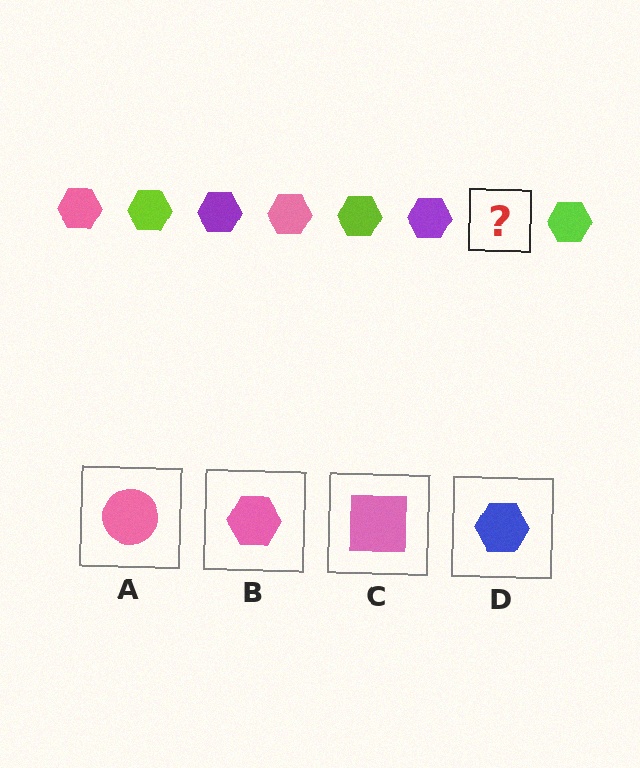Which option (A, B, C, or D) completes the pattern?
B.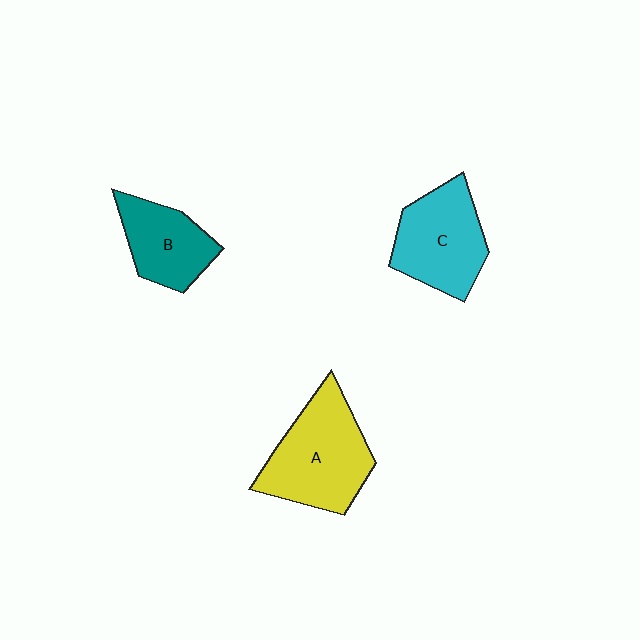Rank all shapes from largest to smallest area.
From largest to smallest: A (yellow), C (cyan), B (teal).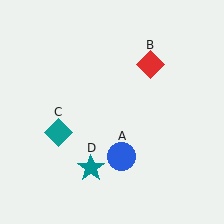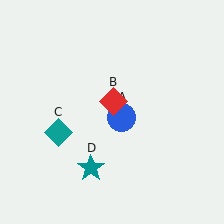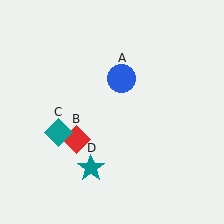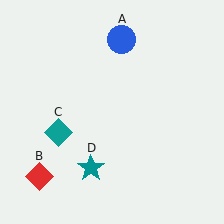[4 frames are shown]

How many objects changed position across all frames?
2 objects changed position: blue circle (object A), red diamond (object B).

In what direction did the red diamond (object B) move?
The red diamond (object B) moved down and to the left.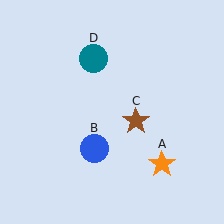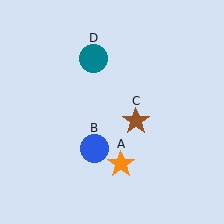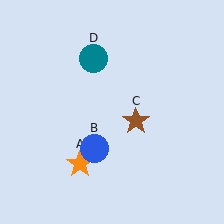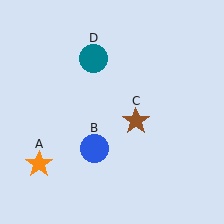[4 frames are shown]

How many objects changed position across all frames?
1 object changed position: orange star (object A).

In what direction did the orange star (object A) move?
The orange star (object A) moved left.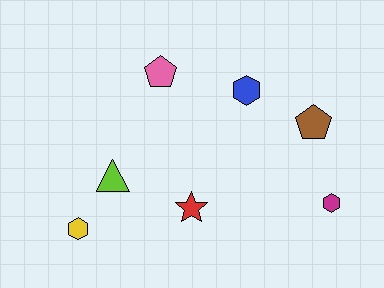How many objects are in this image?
There are 7 objects.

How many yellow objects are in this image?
There is 1 yellow object.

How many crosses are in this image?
There are no crosses.